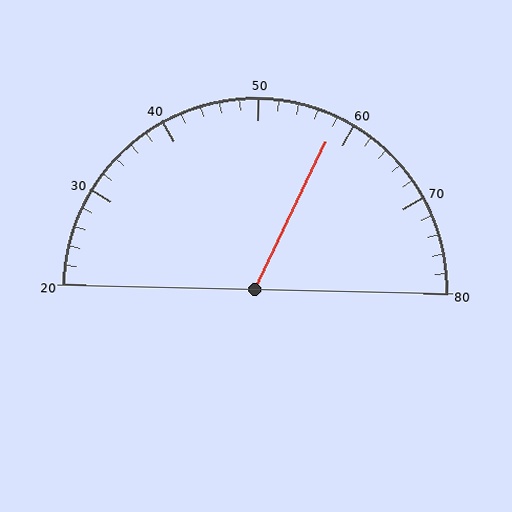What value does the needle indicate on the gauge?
The needle indicates approximately 58.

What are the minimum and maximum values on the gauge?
The gauge ranges from 20 to 80.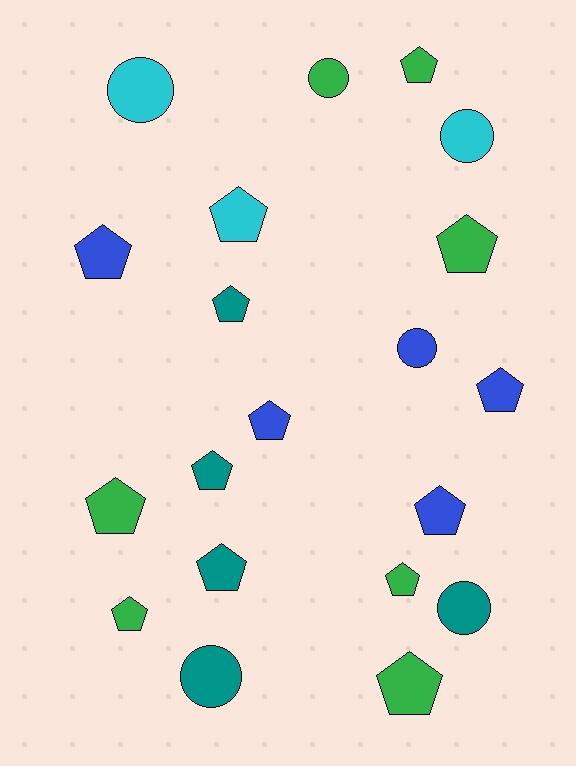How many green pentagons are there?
There are 6 green pentagons.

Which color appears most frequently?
Green, with 7 objects.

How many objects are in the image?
There are 20 objects.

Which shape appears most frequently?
Pentagon, with 14 objects.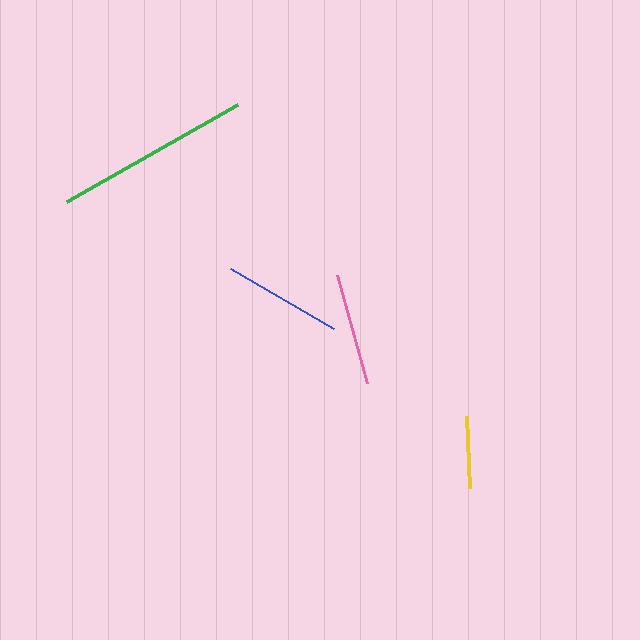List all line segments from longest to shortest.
From longest to shortest: green, blue, pink, yellow.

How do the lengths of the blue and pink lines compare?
The blue and pink lines are approximately the same length.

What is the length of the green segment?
The green segment is approximately 197 pixels long.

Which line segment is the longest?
The green line is the longest at approximately 197 pixels.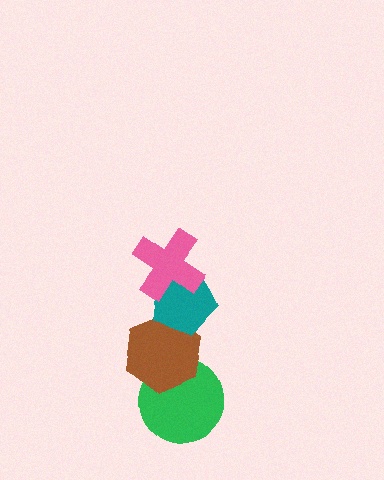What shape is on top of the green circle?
The brown hexagon is on top of the green circle.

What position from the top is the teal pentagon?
The teal pentagon is 2nd from the top.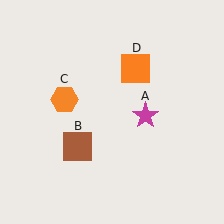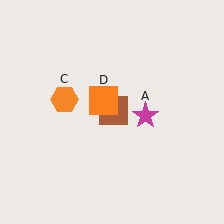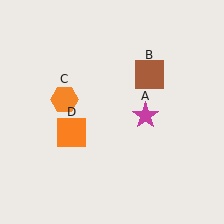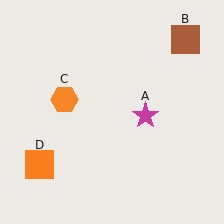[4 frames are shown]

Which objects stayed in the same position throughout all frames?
Magenta star (object A) and orange hexagon (object C) remained stationary.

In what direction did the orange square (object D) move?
The orange square (object D) moved down and to the left.